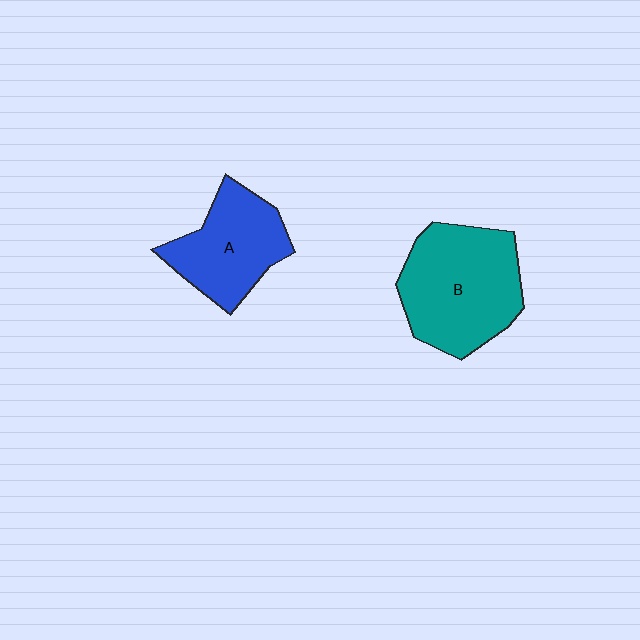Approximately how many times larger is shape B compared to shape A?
Approximately 1.4 times.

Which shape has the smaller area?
Shape A (blue).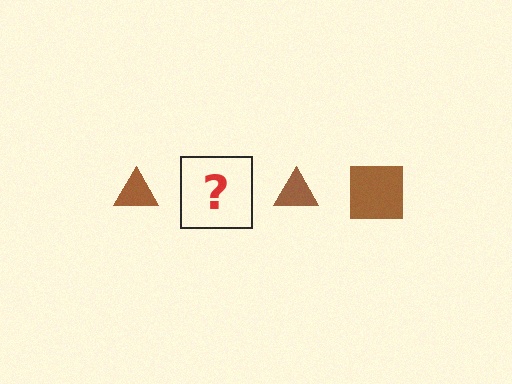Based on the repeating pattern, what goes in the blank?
The blank should be a brown square.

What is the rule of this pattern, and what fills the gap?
The rule is that the pattern cycles through triangle, square shapes in brown. The gap should be filled with a brown square.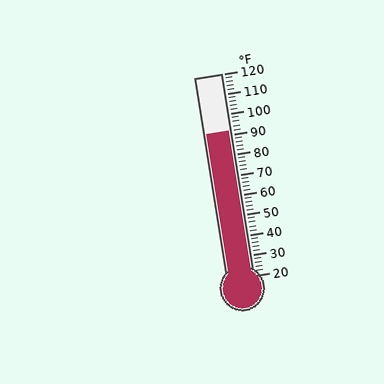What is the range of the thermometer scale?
The thermometer scale ranges from 20°F to 120°F.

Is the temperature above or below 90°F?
The temperature is above 90°F.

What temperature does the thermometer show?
The thermometer shows approximately 92°F.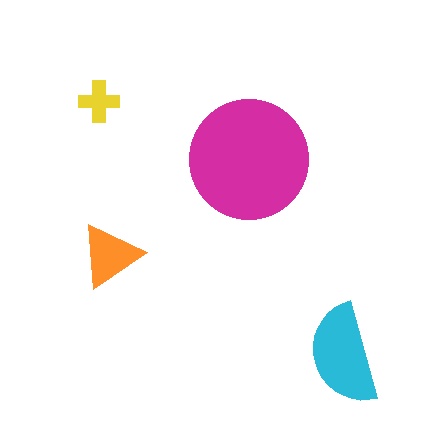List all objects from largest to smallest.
The magenta circle, the cyan semicircle, the orange triangle, the yellow cross.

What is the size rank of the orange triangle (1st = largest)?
3rd.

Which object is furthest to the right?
The cyan semicircle is rightmost.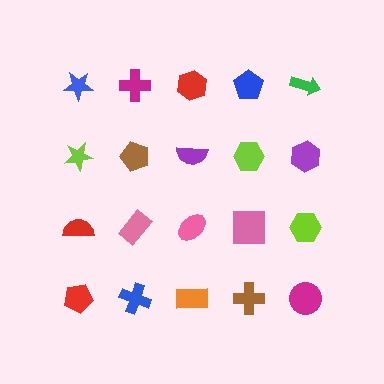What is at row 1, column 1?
A blue star.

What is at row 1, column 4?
A blue pentagon.